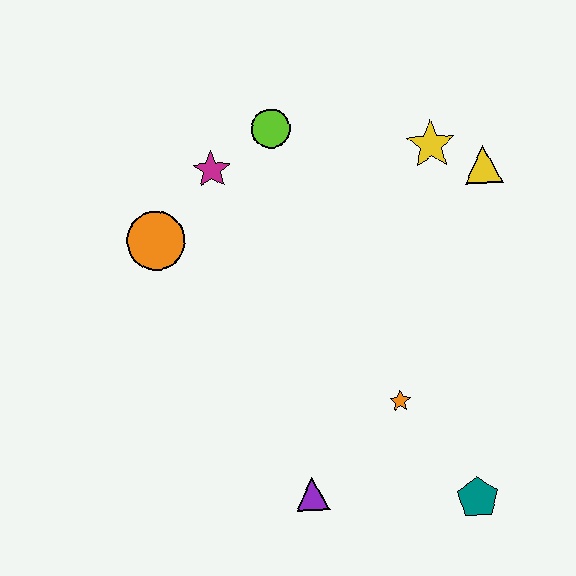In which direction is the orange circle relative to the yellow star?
The orange circle is to the left of the yellow star.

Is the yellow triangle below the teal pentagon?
No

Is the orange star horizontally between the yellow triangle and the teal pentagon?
No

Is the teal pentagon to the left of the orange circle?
No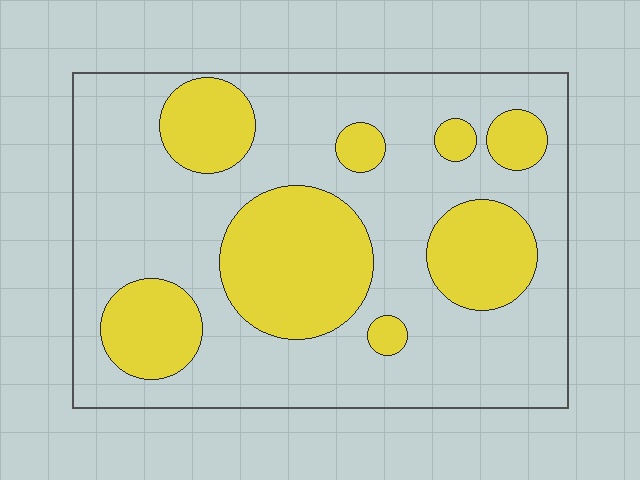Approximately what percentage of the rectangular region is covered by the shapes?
Approximately 30%.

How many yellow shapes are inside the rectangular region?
8.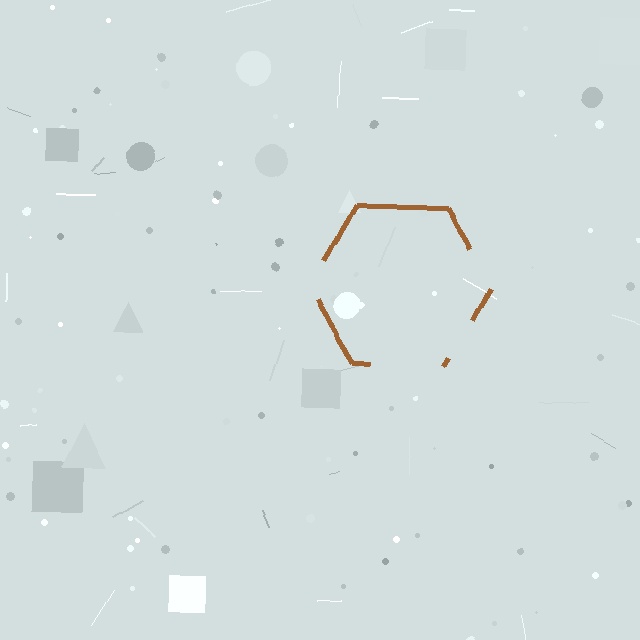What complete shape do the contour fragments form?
The contour fragments form a hexagon.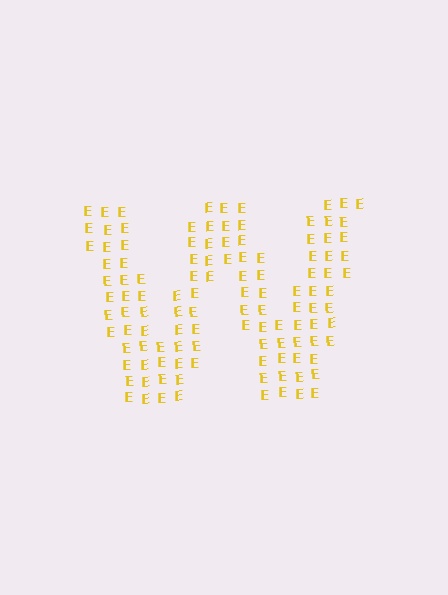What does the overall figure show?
The overall figure shows the letter W.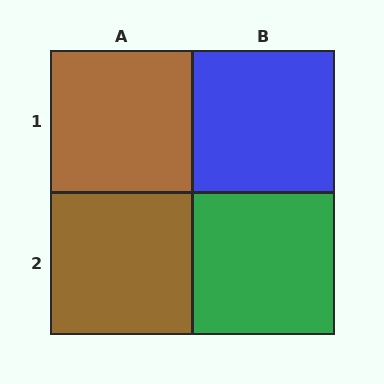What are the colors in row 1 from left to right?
Brown, blue.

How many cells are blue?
1 cell is blue.